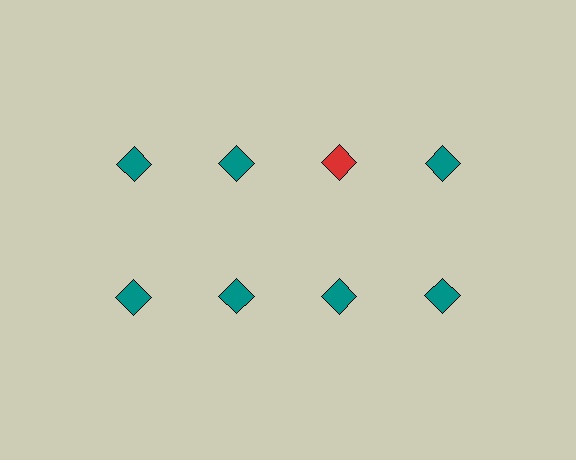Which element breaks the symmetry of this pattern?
The red diamond in the top row, center column breaks the symmetry. All other shapes are teal diamonds.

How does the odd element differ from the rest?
It has a different color: red instead of teal.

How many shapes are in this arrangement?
There are 8 shapes arranged in a grid pattern.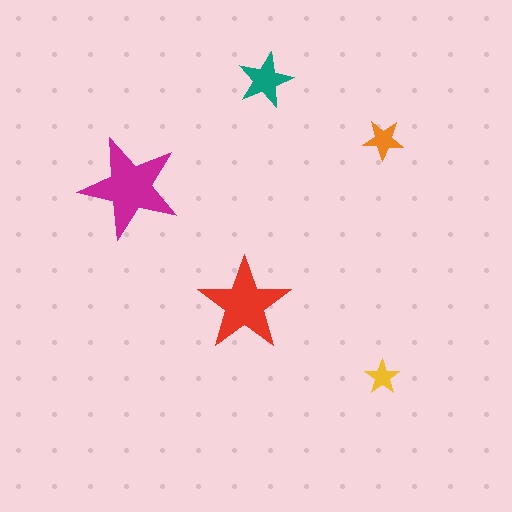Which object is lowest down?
The yellow star is bottommost.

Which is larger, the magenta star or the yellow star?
The magenta one.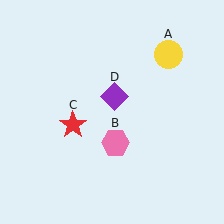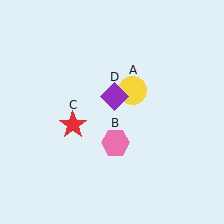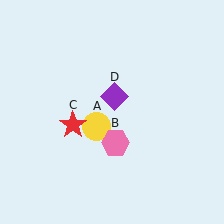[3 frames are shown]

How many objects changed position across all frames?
1 object changed position: yellow circle (object A).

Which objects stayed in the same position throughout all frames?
Pink hexagon (object B) and red star (object C) and purple diamond (object D) remained stationary.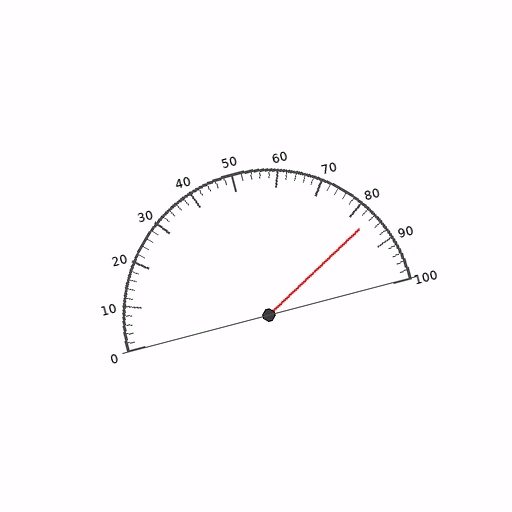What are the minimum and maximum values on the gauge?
The gauge ranges from 0 to 100.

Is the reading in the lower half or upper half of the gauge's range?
The reading is in the upper half of the range (0 to 100).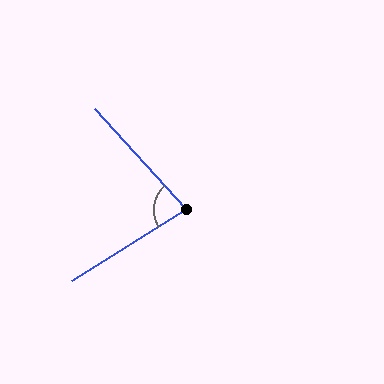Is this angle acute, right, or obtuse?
It is acute.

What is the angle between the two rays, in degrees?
Approximately 79 degrees.